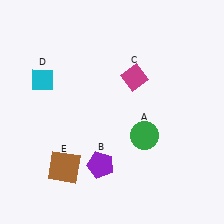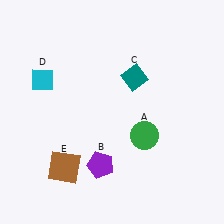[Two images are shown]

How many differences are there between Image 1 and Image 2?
There is 1 difference between the two images.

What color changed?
The diamond (C) changed from magenta in Image 1 to teal in Image 2.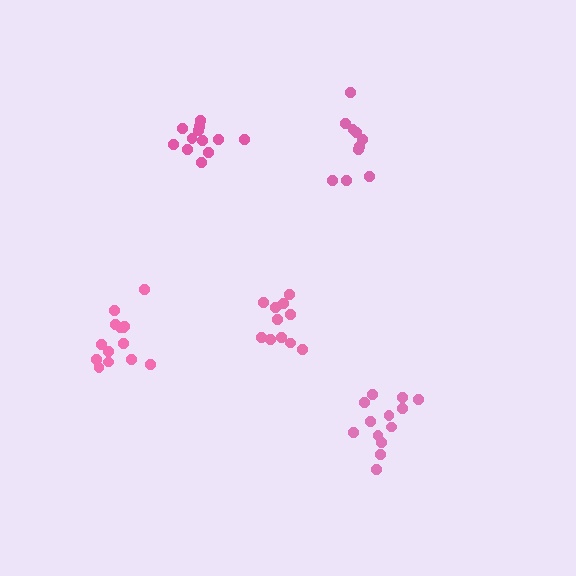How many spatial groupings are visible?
There are 5 spatial groupings.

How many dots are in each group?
Group 1: 14 dots, Group 2: 10 dots, Group 3: 11 dots, Group 4: 13 dots, Group 5: 12 dots (60 total).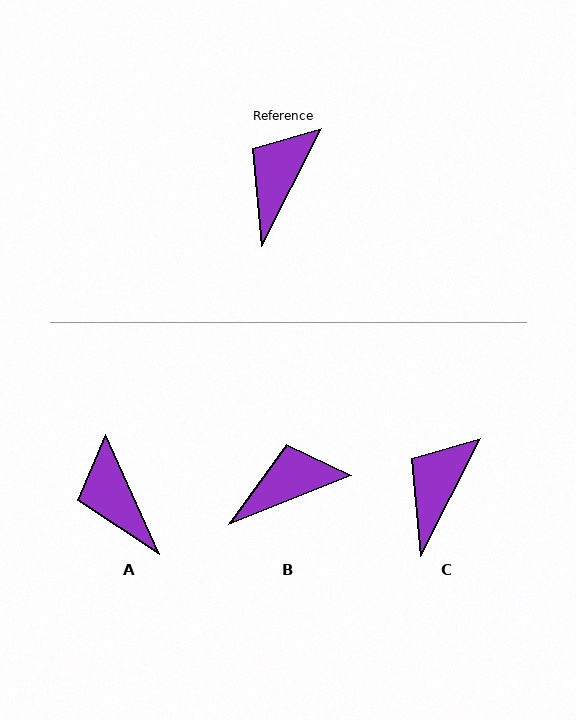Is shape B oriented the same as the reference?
No, it is off by about 41 degrees.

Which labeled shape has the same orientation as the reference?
C.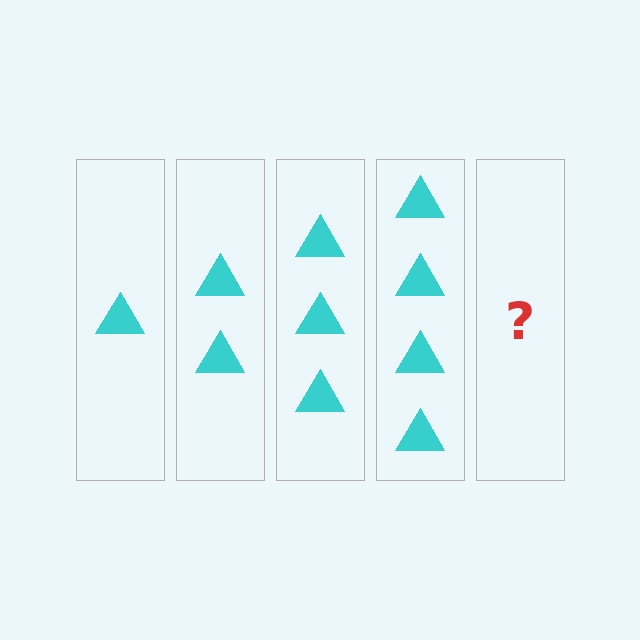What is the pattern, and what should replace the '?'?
The pattern is that each step adds one more triangle. The '?' should be 5 triangles.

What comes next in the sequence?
The next element should be 5 triangles.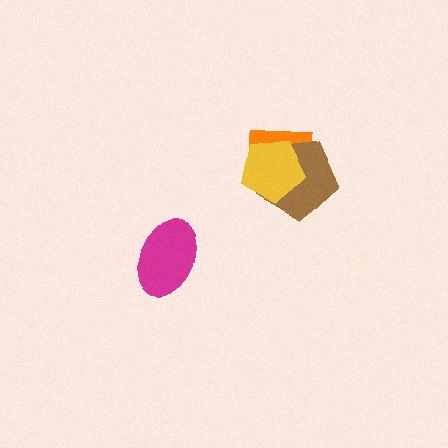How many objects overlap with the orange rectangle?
2 objects overlap with the orange rectangle.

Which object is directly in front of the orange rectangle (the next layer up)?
The brown pentagon is directly in front of the orange rectangle.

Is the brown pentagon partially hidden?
Yes, it is partially covered by another shape.